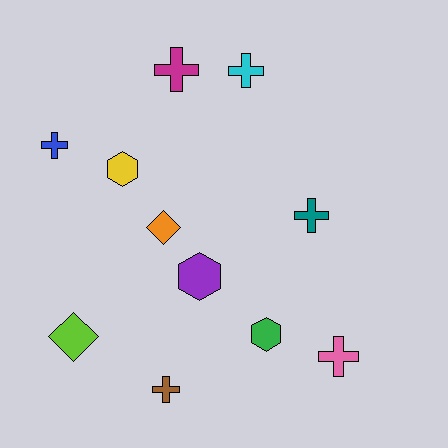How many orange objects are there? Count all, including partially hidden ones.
There is 1 orange object.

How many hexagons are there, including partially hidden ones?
There are 3 hexagons.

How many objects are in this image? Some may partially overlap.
There are 11 objects.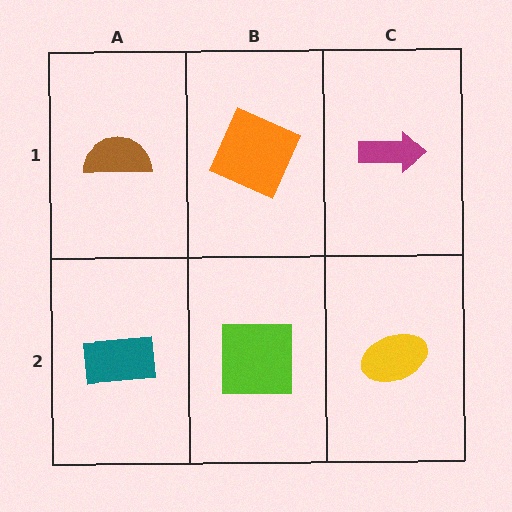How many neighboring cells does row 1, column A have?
2.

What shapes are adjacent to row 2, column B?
An orange square (row 1, column B), a teal rectangle (row 2, column A), a yellow ellipse (row 2, column C).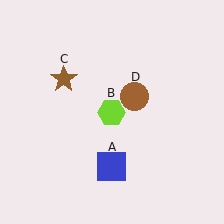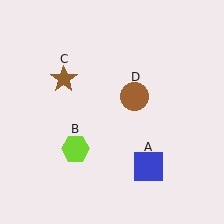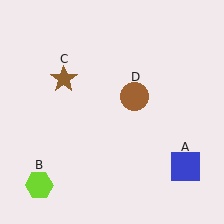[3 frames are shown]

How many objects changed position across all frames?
2 objects changed position: blue square (object A), lime hexagon (object B).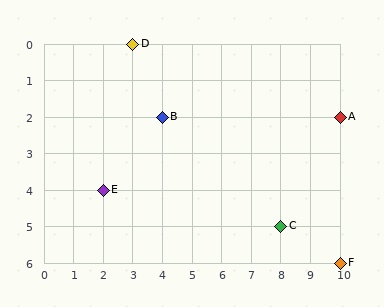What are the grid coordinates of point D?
Point D is at grid coordinates (3, 0).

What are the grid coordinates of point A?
Point A is at grid coordinates (10, 2).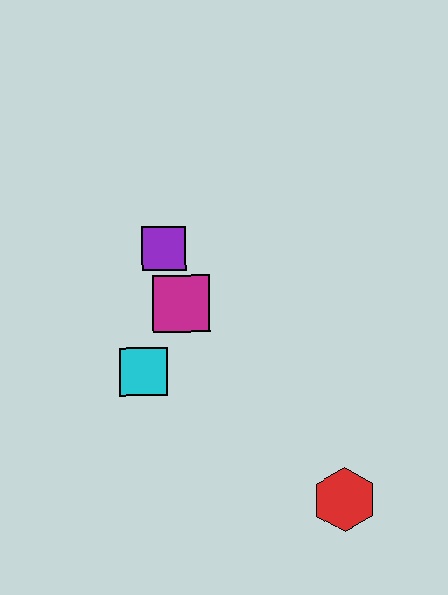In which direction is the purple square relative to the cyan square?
The purple square is above the cyan square.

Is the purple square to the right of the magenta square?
No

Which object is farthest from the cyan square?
The red hexagon is farthest from the cyan square.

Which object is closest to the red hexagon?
The cyan square is closest to the red hexagon.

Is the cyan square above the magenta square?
No